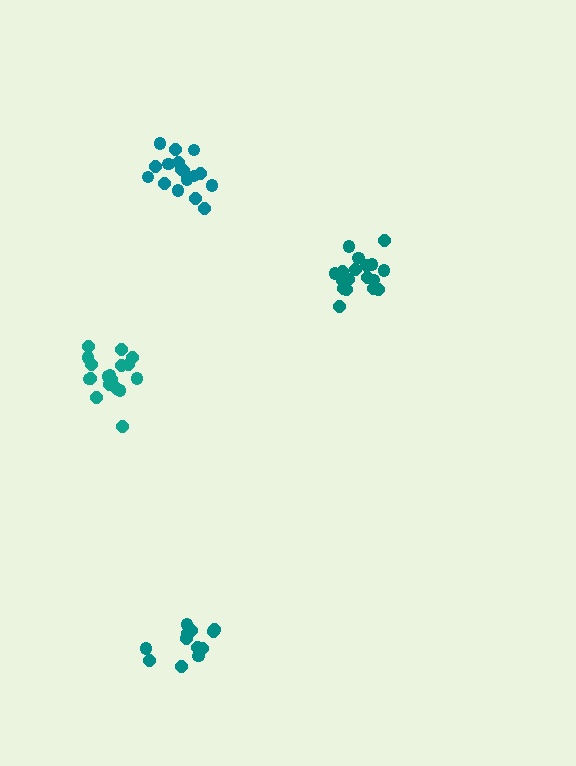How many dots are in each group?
Group 1: 18 dots, Group 2: 17 dots, Group 3: 18 dots, Group 4: 12 dots (65 total).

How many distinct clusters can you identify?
There are 4 distinct clusters.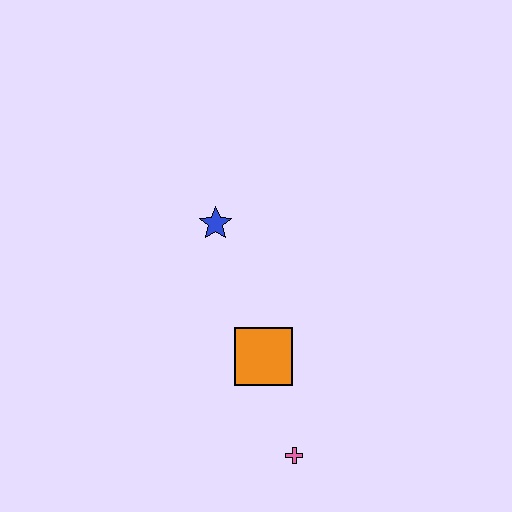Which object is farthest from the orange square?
The blue star is farthest from the orange square.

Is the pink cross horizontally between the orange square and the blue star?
No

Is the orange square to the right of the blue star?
Yes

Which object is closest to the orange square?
The pink cross is closest to the orange square.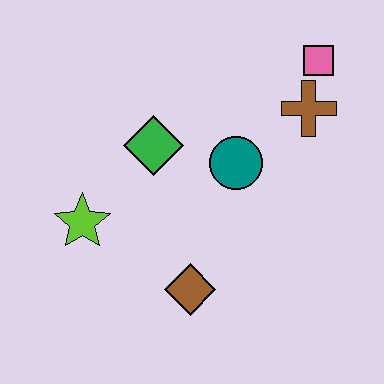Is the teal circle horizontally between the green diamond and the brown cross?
Yes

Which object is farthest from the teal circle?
The lime star is farthest from the teal circle.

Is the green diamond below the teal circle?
No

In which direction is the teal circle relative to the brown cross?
The teal circle is to the left of the brown cross.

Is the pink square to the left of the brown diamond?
No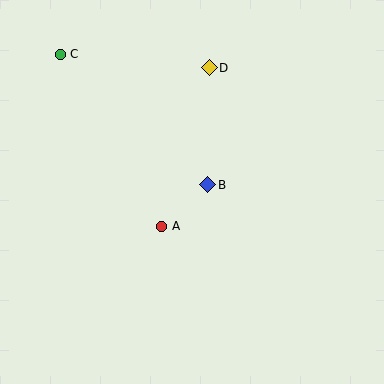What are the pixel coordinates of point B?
Point B is at (208, 185).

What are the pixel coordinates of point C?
Point C is at (60, 54).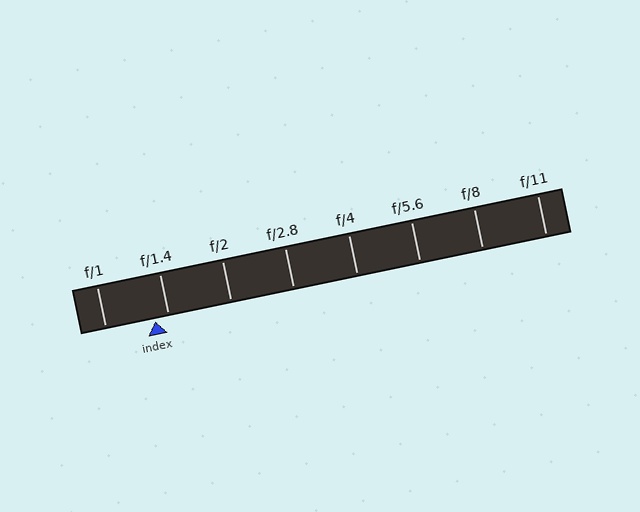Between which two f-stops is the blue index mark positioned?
The index mark is between f/1 and f/1.4.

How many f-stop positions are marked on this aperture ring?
There are 8 f-stop positions marked.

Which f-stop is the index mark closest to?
The index mark is closest to f/1.4.